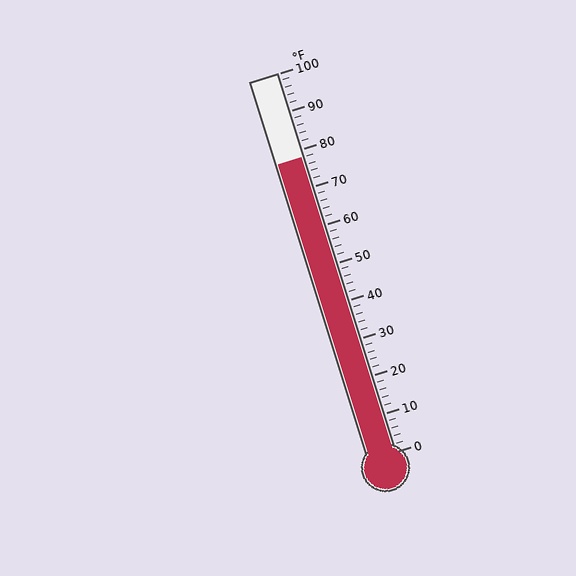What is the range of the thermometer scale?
The thermometer scale ranges from 0°F to 100°F.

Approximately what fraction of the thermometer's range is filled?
The thermometer is filled to approximately 80% of its range.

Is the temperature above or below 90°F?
The temperature is below 90°F.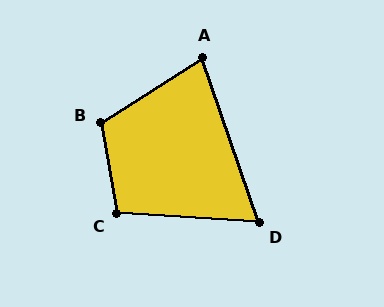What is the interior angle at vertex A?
Approximately 76 degrees (acute).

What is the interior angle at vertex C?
Approximately 104 degrees (obtuse).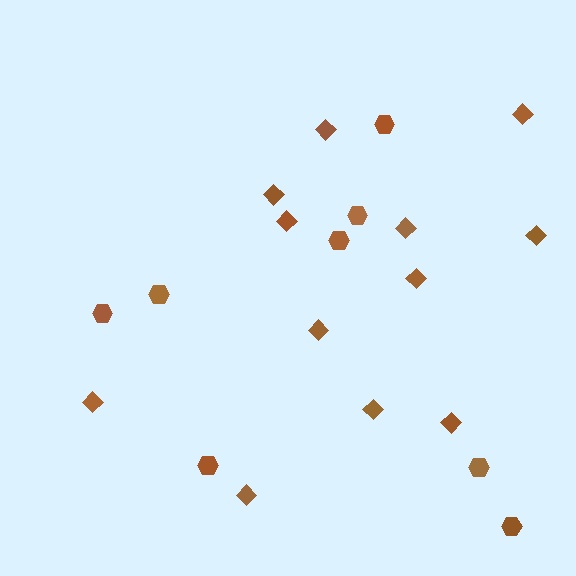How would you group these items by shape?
There are 2 groups: one group of hexagons (8) and one group of diamonds (12).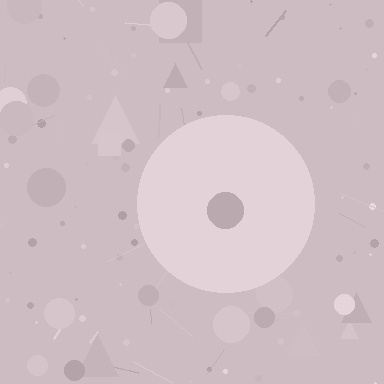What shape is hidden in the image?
A circle is hidden in the image.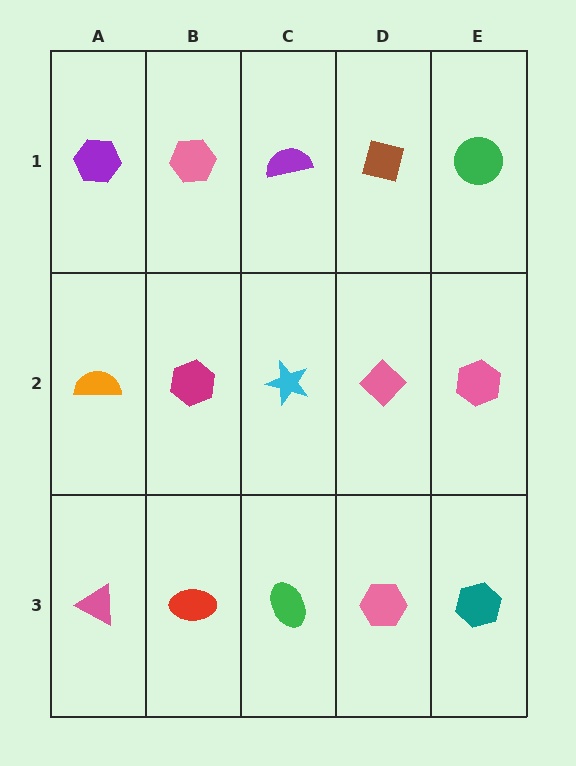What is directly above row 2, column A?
A purple hexagon.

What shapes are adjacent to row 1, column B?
A magenta hexagon (row 2, column B), a purple hexagon (row 1, column A), a purple semicircle (row 1, column C).